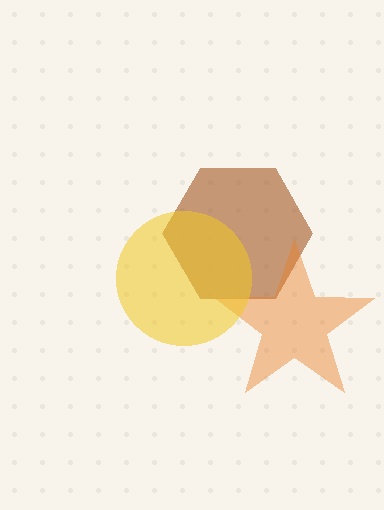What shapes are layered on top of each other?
The layered shapes are: a brown hexagon, an orange star, a yellow circle.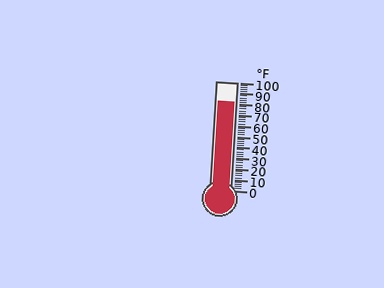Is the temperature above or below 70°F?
The temperature is above 70°F.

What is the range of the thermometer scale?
The thermometer scale ranges from 0°F to 100°F.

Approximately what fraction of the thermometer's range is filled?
The thermometer is filled to approximately 80% of its range.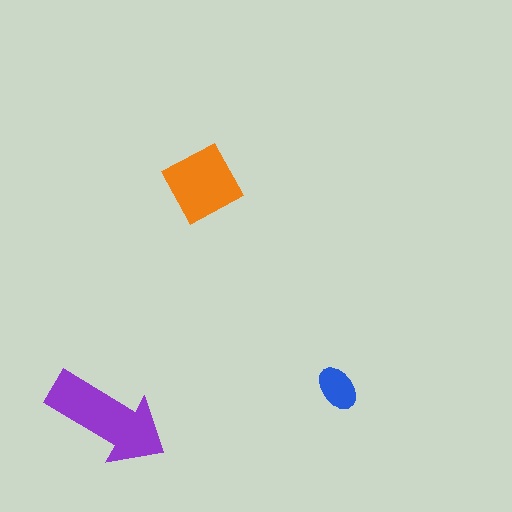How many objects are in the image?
There are 3 objects in the image.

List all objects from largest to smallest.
The purple arrow, the orange diamond, the blue ellipse.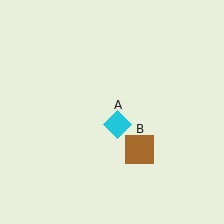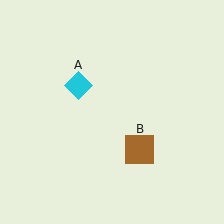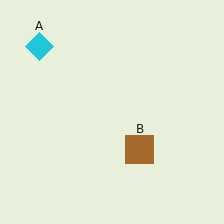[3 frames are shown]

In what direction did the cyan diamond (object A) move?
The cyan diamond (object A) moved up and to the left.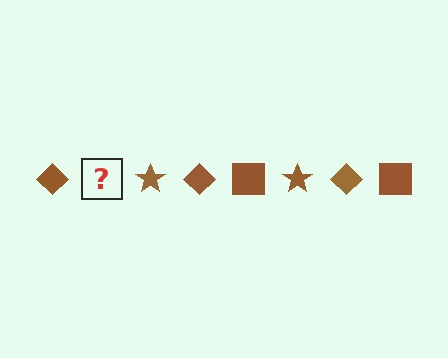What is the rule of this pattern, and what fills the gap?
The rule is that the pattern cycles through diamond, square, star shapes in brown. The gap should be filled with a brown square.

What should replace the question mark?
The question mark should be replaced with a brown square.